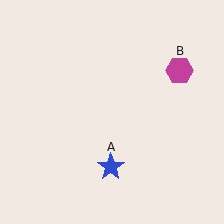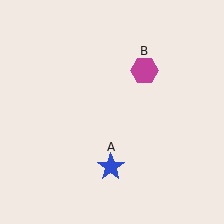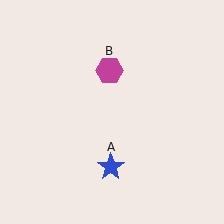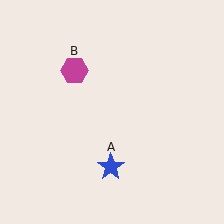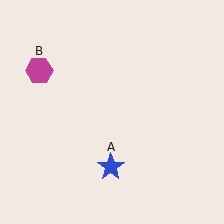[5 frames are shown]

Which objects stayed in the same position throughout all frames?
Blue star (object A) remained stationary.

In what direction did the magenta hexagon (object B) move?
The magenta hexagon (object B) moved left.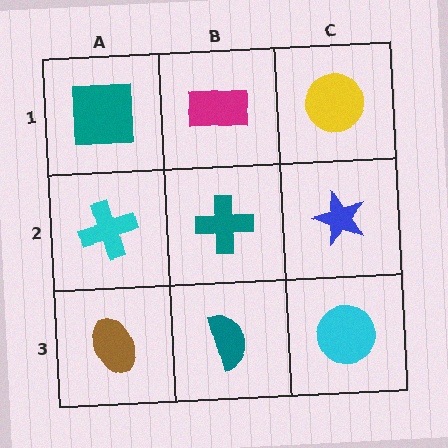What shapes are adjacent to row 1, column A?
A cyan cross (row 2, column A), a magenta rectangle (row 1, column B).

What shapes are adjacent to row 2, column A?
A teal square (row 1, column A), a brown ellipse (row 3, column A), a teal cross (row 2, column B).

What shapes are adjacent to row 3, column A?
A cyan cross (row 2, column A), a teal semicircle (row 3, column B).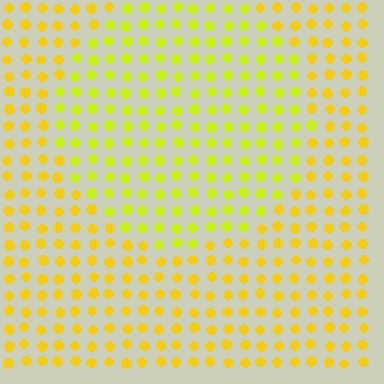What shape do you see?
I see a circle.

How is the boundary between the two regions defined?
The boundary is defined purely by a slight shift in hue (about 22 degrees). Spacing, size, and orientation are identical on both sides.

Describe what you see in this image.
The image is filled with small yellow elements in a uniform arrangement. A circle-shaped region is visible where the elements are tinted to a slightly different hue, forming a subtle color boundary.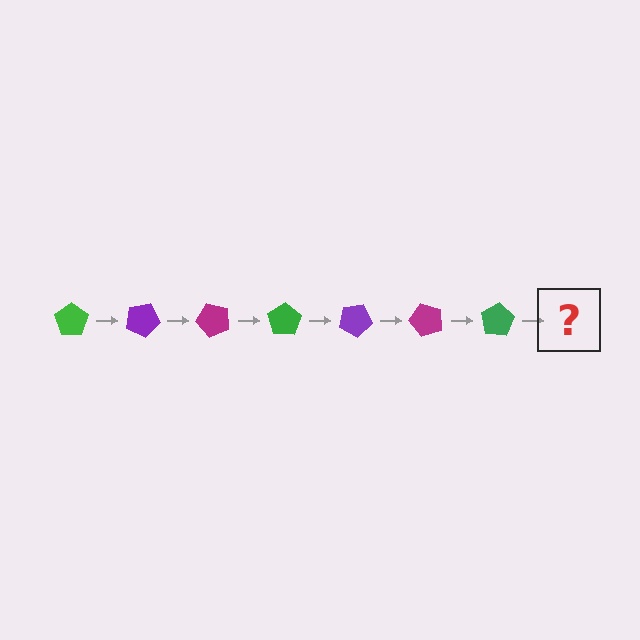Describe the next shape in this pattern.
It should be a purple pentagon, rotated 175 degrees from the start.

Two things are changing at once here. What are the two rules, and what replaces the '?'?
The two rules are that it rotates 25 degrees each step and the color cycles through green, purple, and magenta. The '?' should be a purple pentagon, rotated 175 degrees from the start.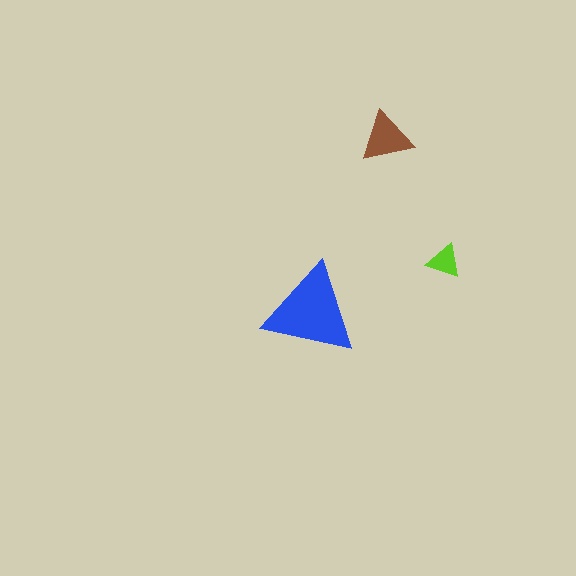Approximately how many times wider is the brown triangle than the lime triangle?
About 1.5 times wider.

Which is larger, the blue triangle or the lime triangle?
The blue one.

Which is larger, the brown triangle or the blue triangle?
The blue one.